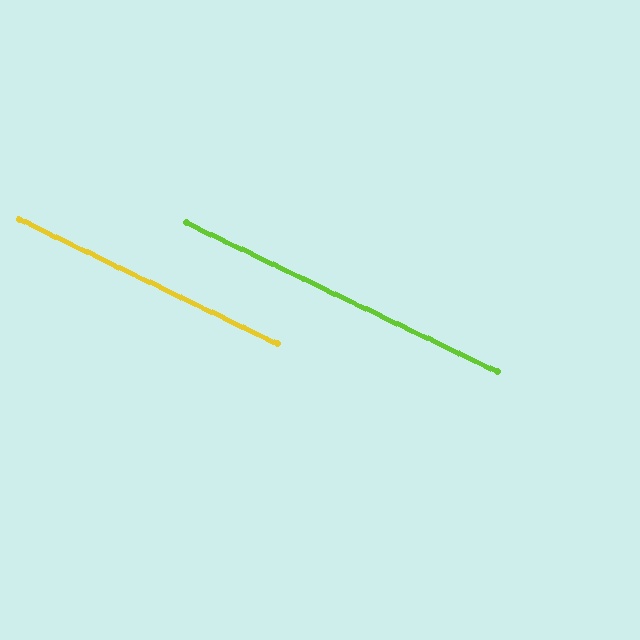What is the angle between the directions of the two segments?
Approximately 0 degrees.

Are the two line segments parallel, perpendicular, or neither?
Parallel — their directions differ by only 0.3°.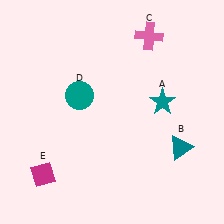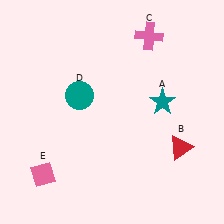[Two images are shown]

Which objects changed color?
B changed from teal to red. E changed from magenta to pink.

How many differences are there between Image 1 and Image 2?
There are 2 differences between the two images.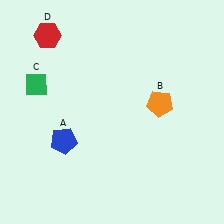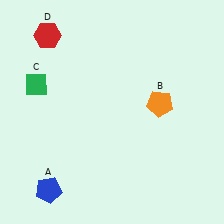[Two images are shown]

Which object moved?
The blue pentagon (A) moved down.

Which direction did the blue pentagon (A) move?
The blue pentagon (A) moved down.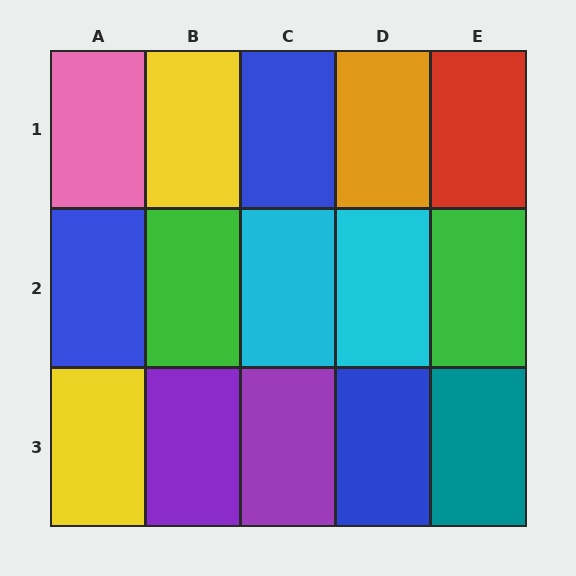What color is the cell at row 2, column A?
Blue.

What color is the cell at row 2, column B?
Green.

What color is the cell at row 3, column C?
Purple.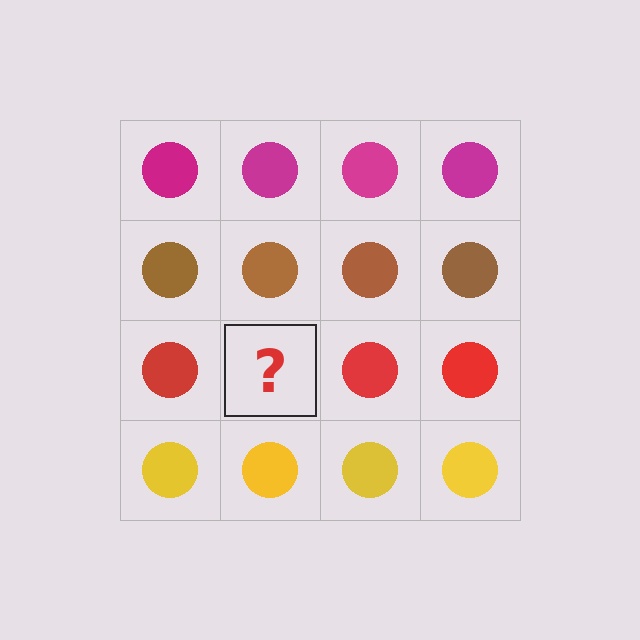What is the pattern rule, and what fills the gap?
The rule is that each row has a consistent color. The gap should be filled with a red circle.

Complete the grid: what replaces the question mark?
The question mark should be replaced with a red circle.